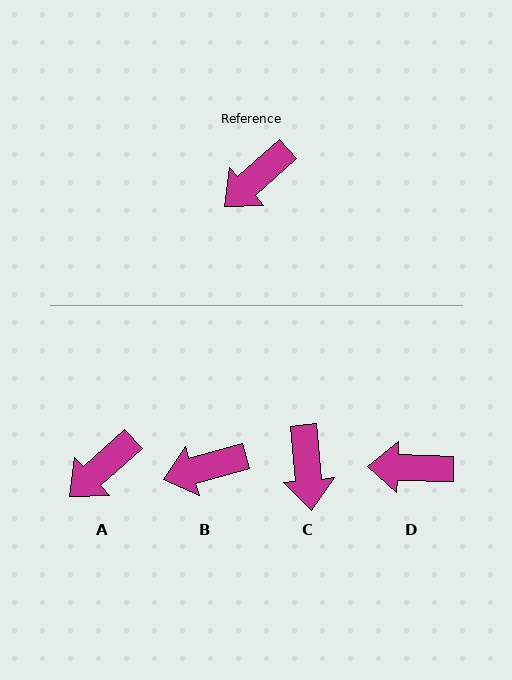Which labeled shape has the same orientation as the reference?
A.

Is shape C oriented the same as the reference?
No, it is off by about 54 degrees.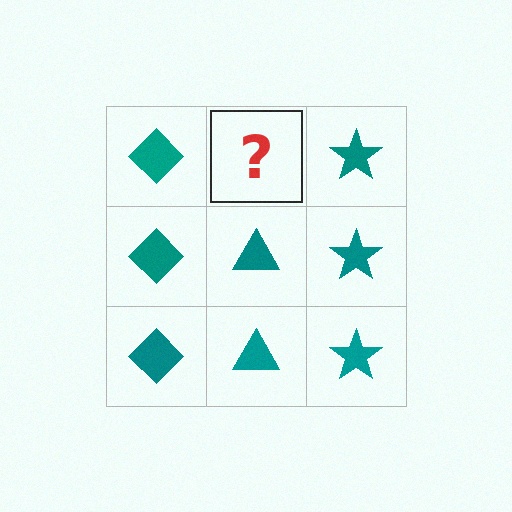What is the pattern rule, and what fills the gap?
The rule is that each column has a consistent shape. The gap should be filled with a teal triangle.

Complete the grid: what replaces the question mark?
The question mark should be replaced with a teal triangle.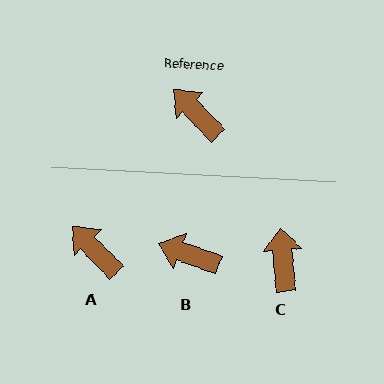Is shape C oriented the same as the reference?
No, it is off by about 39 degrees.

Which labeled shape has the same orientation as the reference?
A.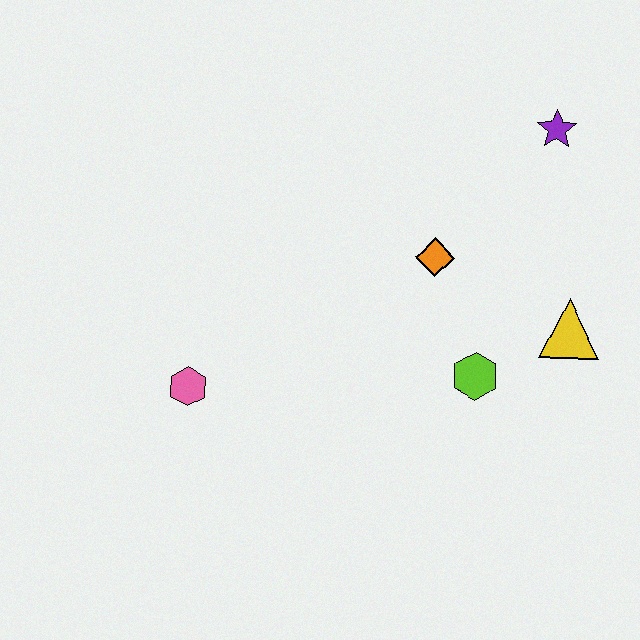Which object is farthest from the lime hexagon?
The pink hexagon is farthest from the lime hexagon.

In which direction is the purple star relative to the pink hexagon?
The purple star is to the right of the pink hexagon.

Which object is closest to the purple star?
The orange diamond is closest to the purple star.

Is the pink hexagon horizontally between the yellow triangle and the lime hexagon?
No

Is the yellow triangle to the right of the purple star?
Yes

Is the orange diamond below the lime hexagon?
No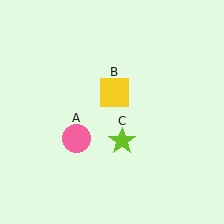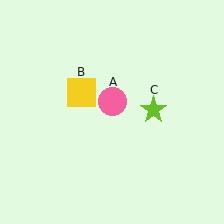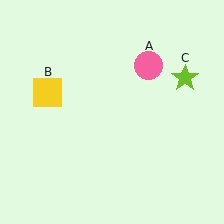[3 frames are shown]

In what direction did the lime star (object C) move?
The lime star (object C) moved up and to the right.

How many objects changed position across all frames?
3 objects changed position: pink circle (object A), yellow square (object B), lime star (object C).